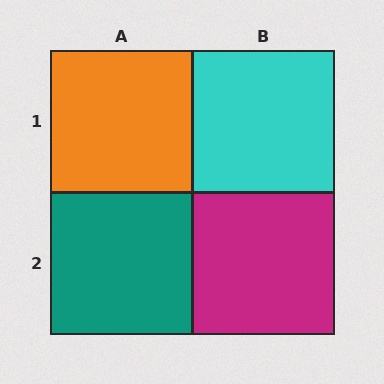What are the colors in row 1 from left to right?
Orange, cyan.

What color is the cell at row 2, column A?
Teal.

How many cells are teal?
1 cell is teal.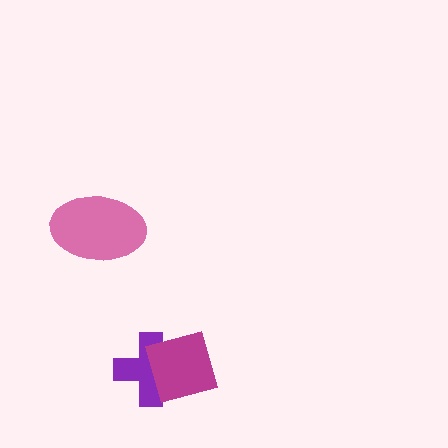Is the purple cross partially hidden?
Yes, it is partially covered by another shape.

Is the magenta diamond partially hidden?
No, no other shape covers it.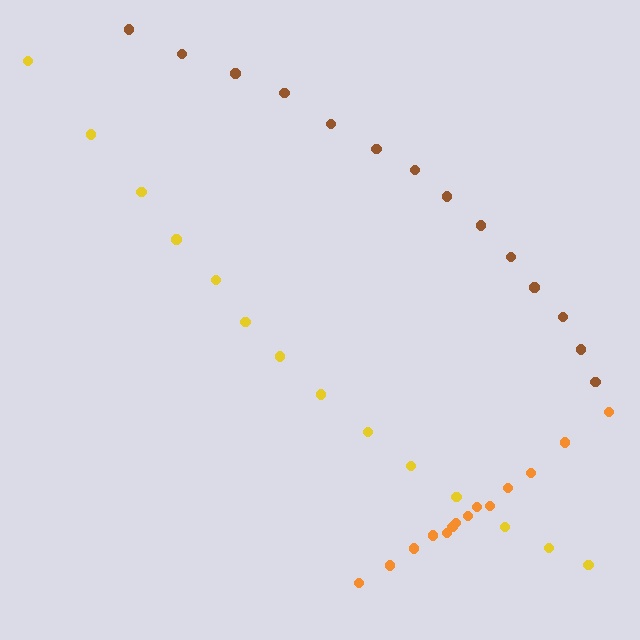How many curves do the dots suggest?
There are 3 distinct paths.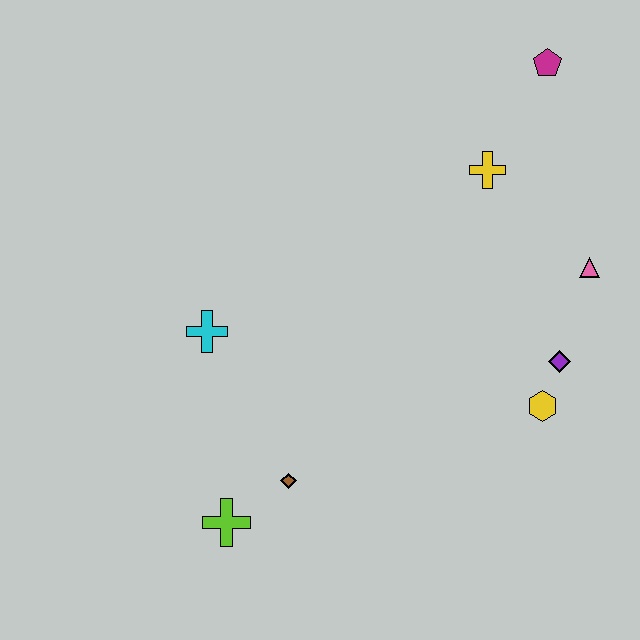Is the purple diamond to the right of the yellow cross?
Yes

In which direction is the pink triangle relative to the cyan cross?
The pink triangle is to the right of the cyan cross.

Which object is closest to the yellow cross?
The magenta pentagon is closest to the yellow cross.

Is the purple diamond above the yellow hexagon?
Yes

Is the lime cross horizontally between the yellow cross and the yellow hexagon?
No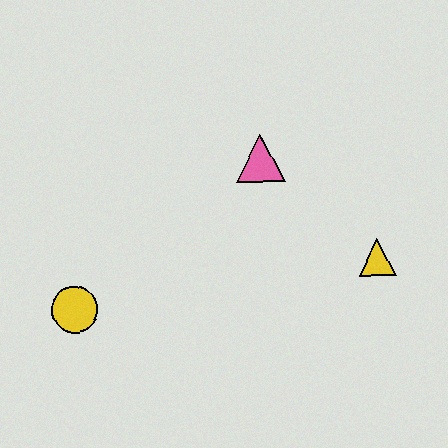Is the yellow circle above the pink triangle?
No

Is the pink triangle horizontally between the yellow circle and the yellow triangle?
Yes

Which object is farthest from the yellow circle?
The yellow triangle is farthest from the yellow circle.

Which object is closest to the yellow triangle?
The pink triangle is closest to the yellow triangle.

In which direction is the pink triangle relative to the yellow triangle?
The pink triangle is to the left of the yellow triangle.